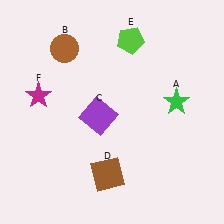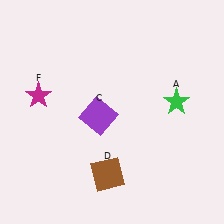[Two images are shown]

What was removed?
The lime pentagon (E), the brown circle (B) were removed in Image 2.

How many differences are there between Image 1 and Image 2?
There are 2 differences between the two images.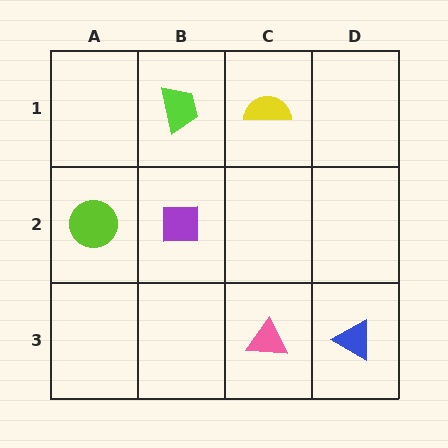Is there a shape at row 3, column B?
No, that cell is empty.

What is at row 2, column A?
A lime circle.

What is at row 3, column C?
A pink triangle.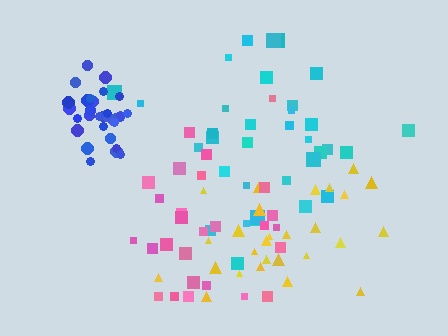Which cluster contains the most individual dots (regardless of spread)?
Cyan (34).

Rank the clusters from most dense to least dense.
blue, yellow, cyan, pink.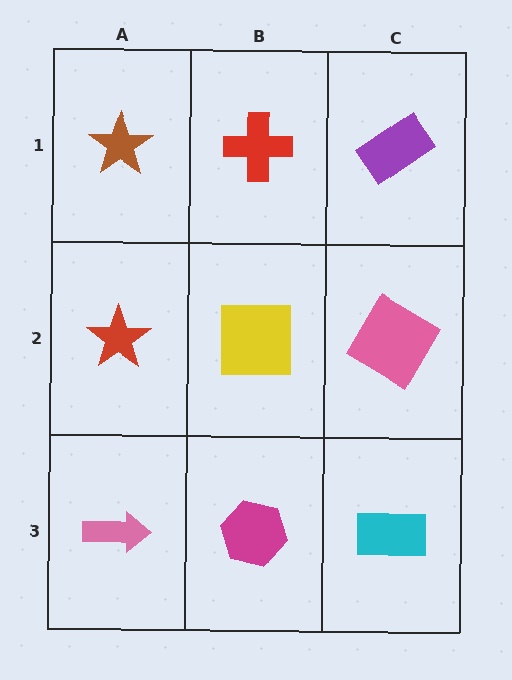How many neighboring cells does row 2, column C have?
3.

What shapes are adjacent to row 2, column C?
A purple rectangle (row 1, column C), a cyan rectangle (row 3, column C), a yellow square (row 2, column B).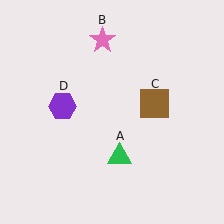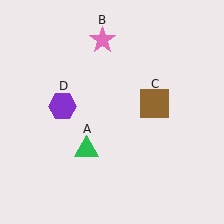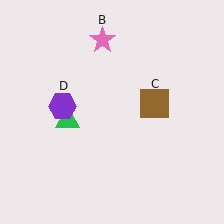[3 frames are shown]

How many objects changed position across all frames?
1 object changed position: green triangle (object A).